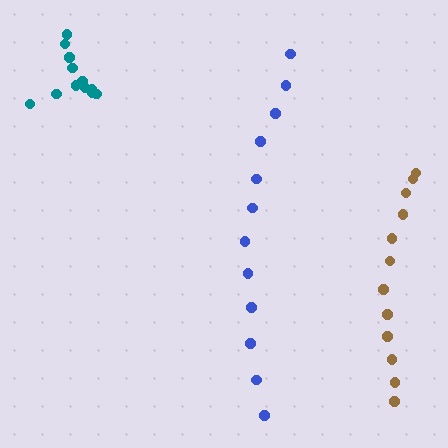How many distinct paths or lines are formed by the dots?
There are 3 distinct paths.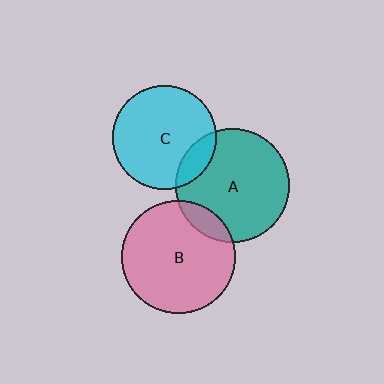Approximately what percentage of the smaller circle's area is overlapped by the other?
Approximately 15%.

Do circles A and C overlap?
Yes.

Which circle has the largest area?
Circle A (teal).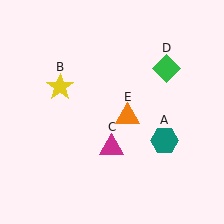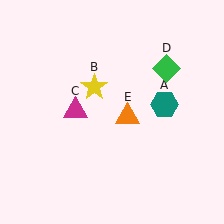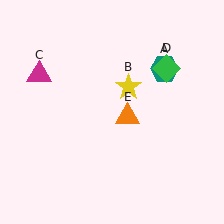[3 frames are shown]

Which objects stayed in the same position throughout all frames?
Green diamond (object D) and orange triangle (object E) remained stationary.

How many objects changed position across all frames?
3 objects changed position: teal hexagon (object A), yellow star (object B), magenta triangle (object C).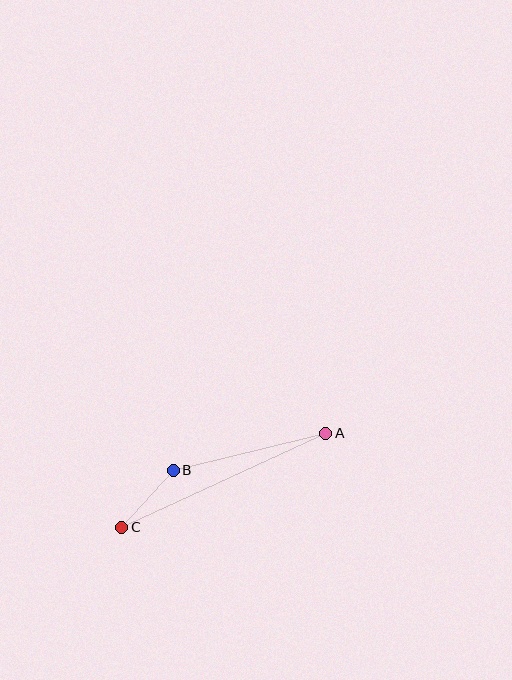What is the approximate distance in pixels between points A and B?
The distance between A and B is approximately 157 pixels.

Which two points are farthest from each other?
Points A and C are farthest from each other.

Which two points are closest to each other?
Points B and C are closest to each other.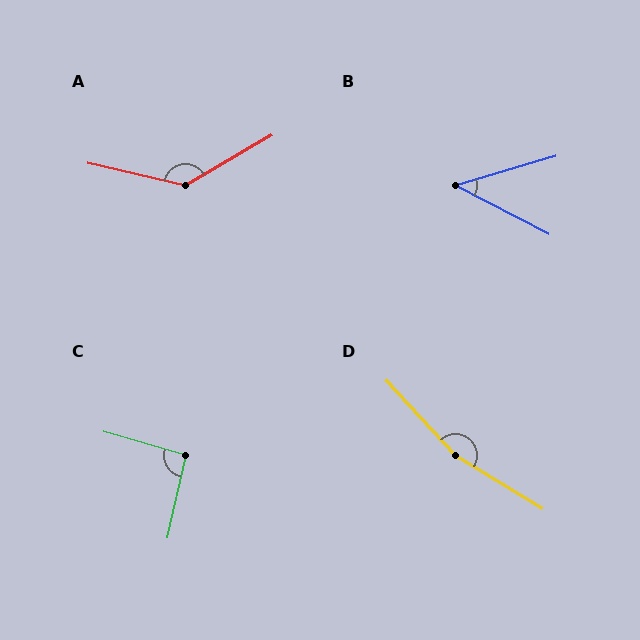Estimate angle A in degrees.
Approximately 137 degrees.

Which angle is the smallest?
B, at approximately 44 degrees.